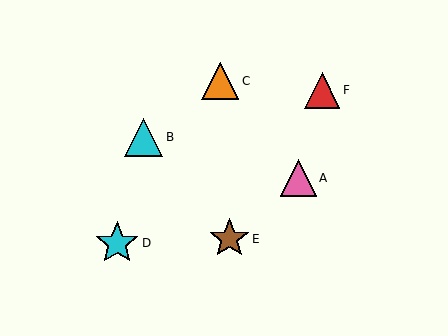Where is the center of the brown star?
The center of the brown star is at (229, 239).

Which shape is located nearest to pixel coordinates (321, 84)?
The red triangle (labeled F) at (322, 90) is nearest to that location.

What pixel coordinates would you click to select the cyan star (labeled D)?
Click at (117, 243) to select the cyan star D.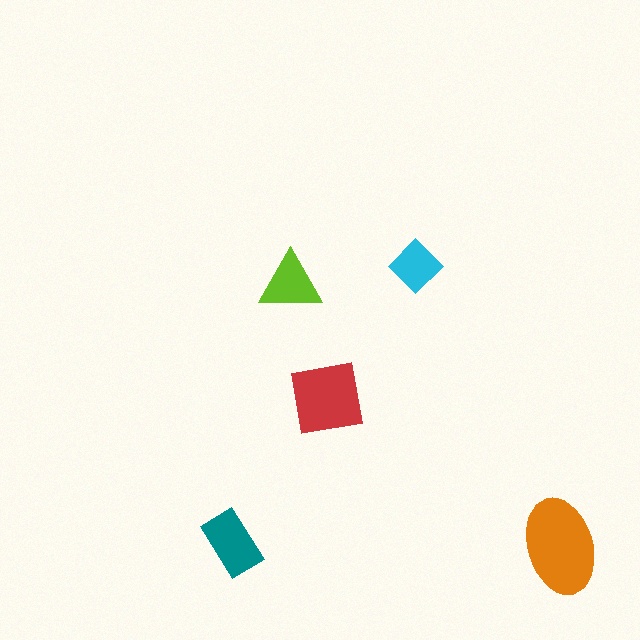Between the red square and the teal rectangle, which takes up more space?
The red square.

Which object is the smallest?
The cyan diamond.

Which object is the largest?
The orange ellipse.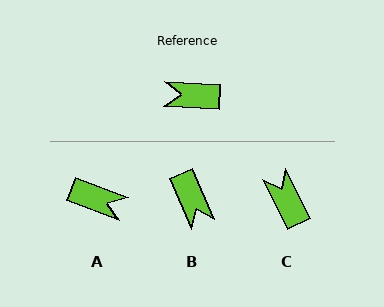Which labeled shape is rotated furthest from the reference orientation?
A, about 163 degrees away.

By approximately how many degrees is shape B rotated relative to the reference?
Approximately 117 degrees counter-clockwise.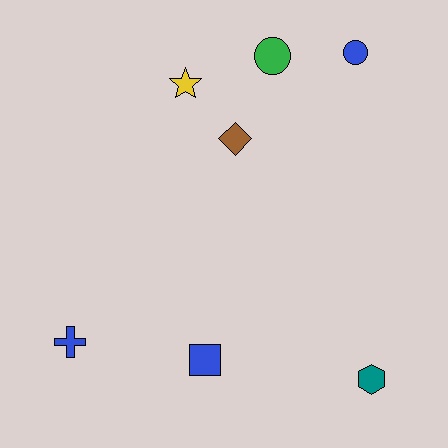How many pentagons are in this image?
There are no pentagons.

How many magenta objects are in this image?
There are no magenta objects.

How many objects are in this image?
There are 7 objects.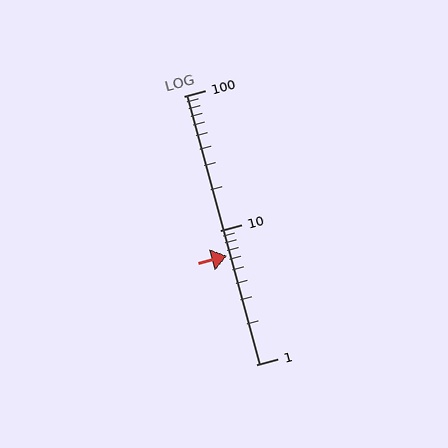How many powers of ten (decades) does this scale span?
The scale spans 2 decades, from 1 to 100.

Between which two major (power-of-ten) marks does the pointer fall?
The pointer is between 1 and 10.